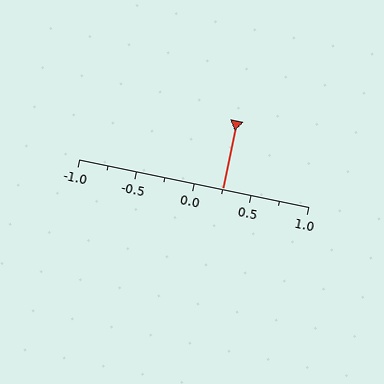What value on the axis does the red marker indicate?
The marker indicates approximately 0.25.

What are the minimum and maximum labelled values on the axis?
The axis runs from -1.0 to 1.0.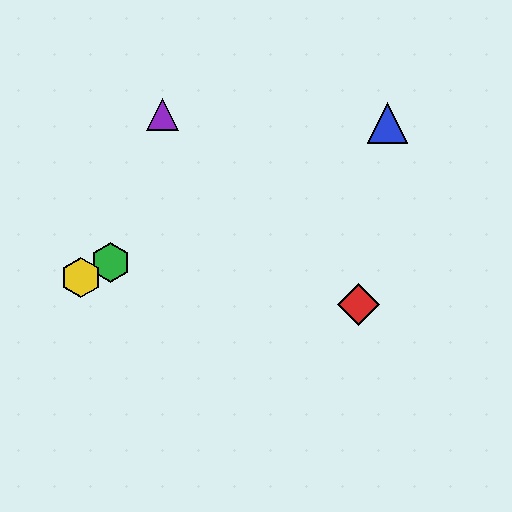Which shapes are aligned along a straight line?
The blue triangle, the green hexagon, the yellow hexagon are aligned along a straight line.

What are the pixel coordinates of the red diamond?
The red diamond is at (359, 305).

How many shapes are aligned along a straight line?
3 shapes (the blue triangle, the green hexagon, the yellow hexagon) are aligned along a straight line.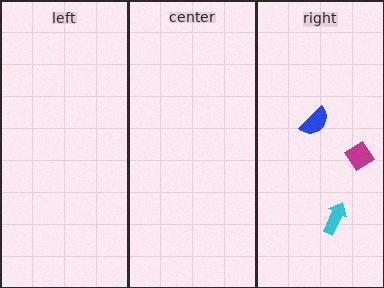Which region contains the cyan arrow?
The right region.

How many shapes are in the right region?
3.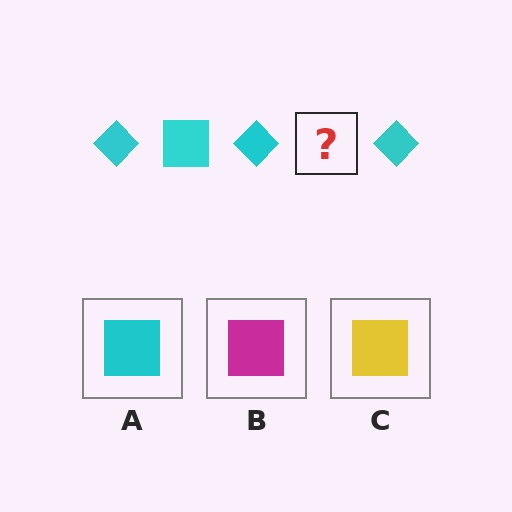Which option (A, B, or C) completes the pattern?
A.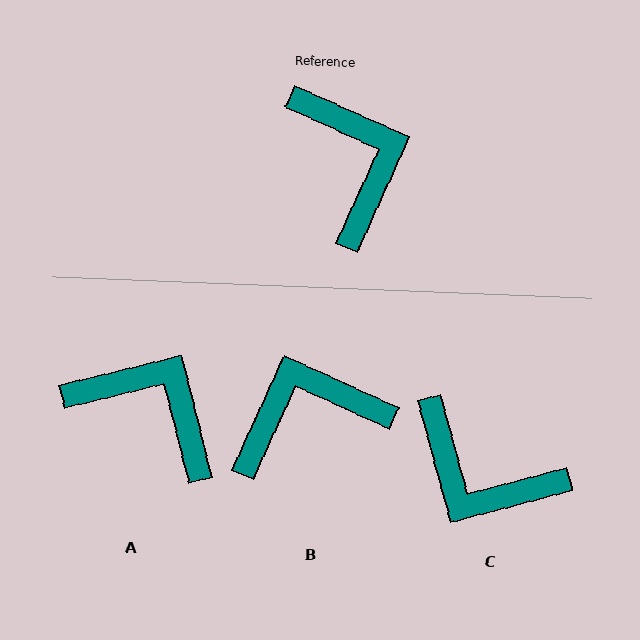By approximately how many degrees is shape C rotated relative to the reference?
Approximately 141 degrees clockwise.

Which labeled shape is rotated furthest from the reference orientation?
C, about 141 degrees away.